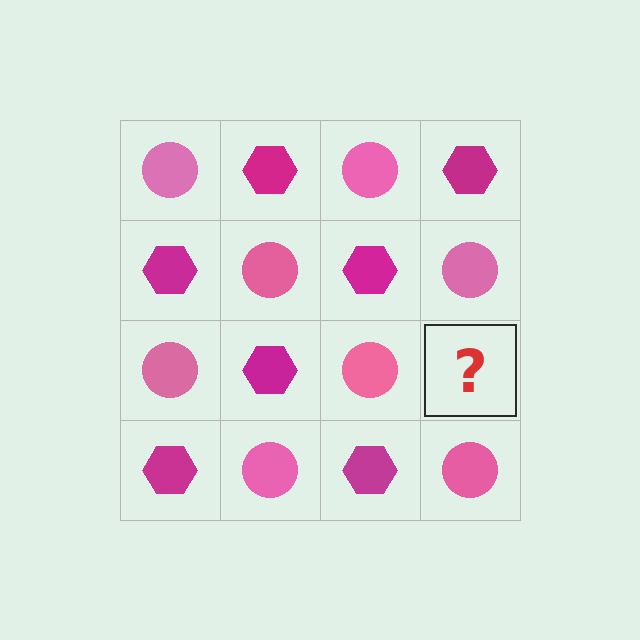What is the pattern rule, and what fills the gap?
The rule is that it alternates pink circle and magenta hexagon in a checkerboard pattern. The gap should be filled with a magenta hexagon.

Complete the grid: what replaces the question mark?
The question mark should be replaced with a magenta hexagon.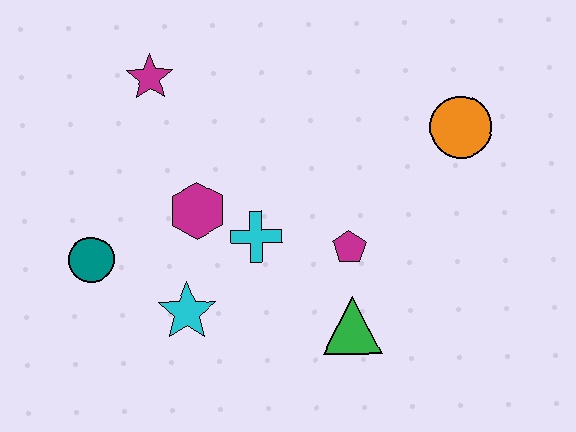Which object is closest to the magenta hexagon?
The cyan cross is closest to the magenta hexagon.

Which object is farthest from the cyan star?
The orange circle is farthest from the cyan star.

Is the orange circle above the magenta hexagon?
Yes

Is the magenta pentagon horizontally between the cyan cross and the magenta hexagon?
No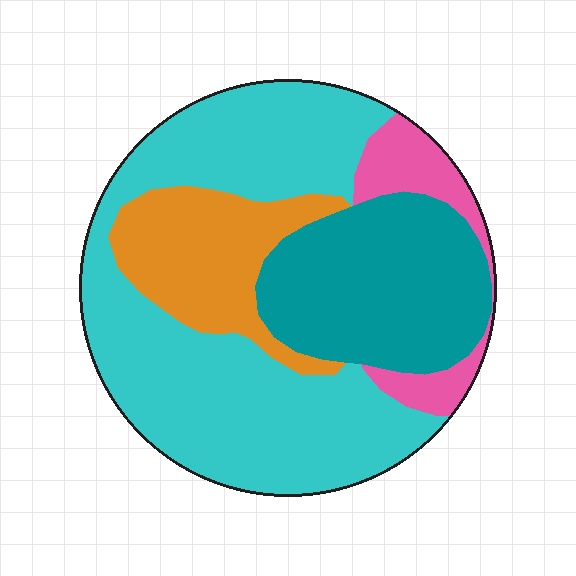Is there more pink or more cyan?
Cyan.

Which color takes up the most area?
Cyan, at roughly 50%.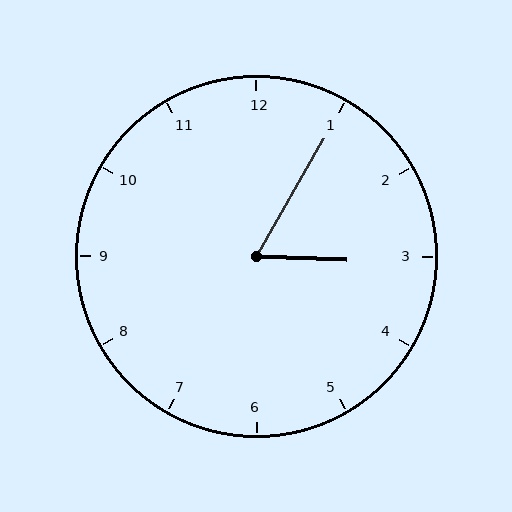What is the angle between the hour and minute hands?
Approximately 62 degrees.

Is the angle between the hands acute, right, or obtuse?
It is acute.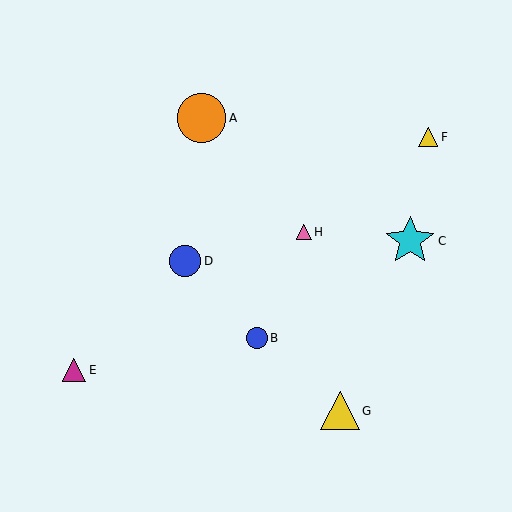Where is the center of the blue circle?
The center of the blue circle is at (257, 338).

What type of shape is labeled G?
Shape G is a yellow triangle.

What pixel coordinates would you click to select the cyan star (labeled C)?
Click at (410, 241) to select the cyan star C.